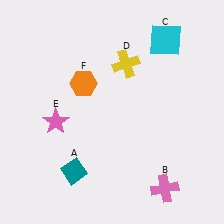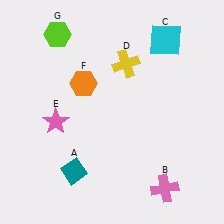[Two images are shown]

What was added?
A lime hexagon (G) was added in Image 2.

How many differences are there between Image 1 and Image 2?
There is 1 difference between the two images.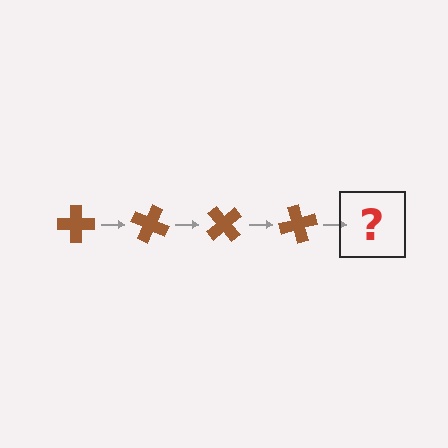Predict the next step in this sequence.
The next step is a brown cross rotated 100 degrees.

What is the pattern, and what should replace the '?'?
The pattern is that the cross rotates 25 degrees each step. The '?' should be a brown cross rotated 100 degrees.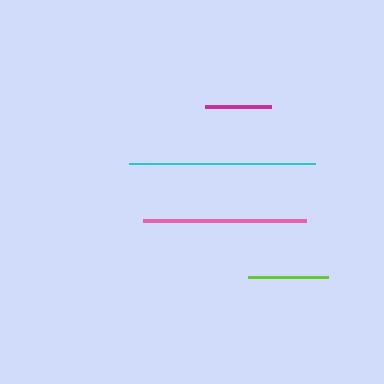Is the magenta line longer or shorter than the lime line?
The lime line is longer than the magenta line.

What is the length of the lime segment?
The lime segment is approximately 80 pixels long.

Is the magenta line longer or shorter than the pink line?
The pink line is longer than the magenta line.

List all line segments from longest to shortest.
From longest to shortest: cyan, pink, lime, magenta.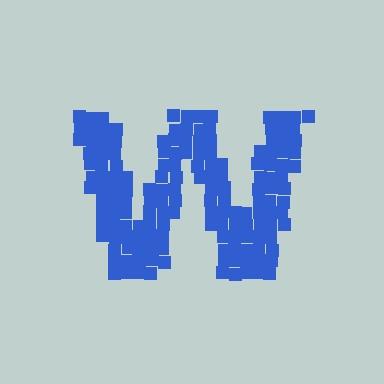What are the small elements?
The small elements are squares.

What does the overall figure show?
The overall figure shows the letter W.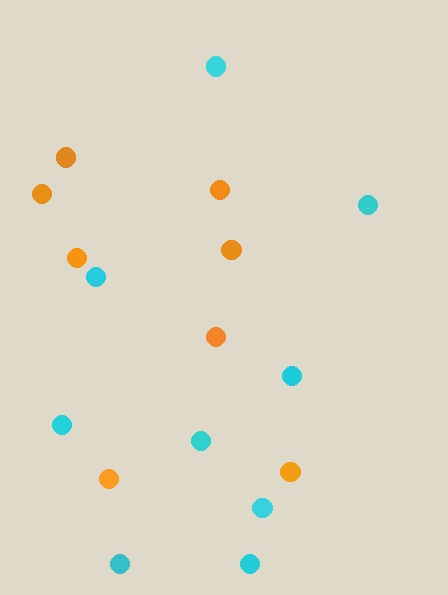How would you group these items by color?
There are 2 groups: one group of orange circles (8) and one group of cyan circles (9).